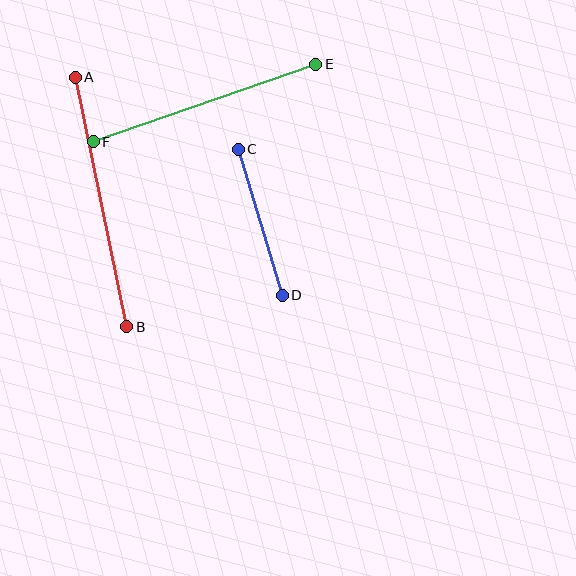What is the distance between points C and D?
The distance is approximately 152 pixels.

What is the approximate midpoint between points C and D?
The midpoint is at approximately (260, 222) pixels.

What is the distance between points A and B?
The distance is approximately 255 pixels.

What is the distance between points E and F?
The distance is approximately 236 pixels.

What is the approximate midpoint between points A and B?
The midpoint is at approximately (101, 202) pixels.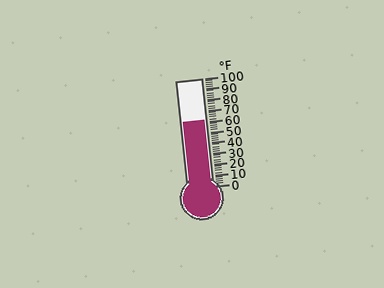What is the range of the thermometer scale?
The thermometer scale ranges from 0°F to 100°F.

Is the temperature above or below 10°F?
The temperature is above 10°F.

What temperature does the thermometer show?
The thermometer shows approximately 62°F.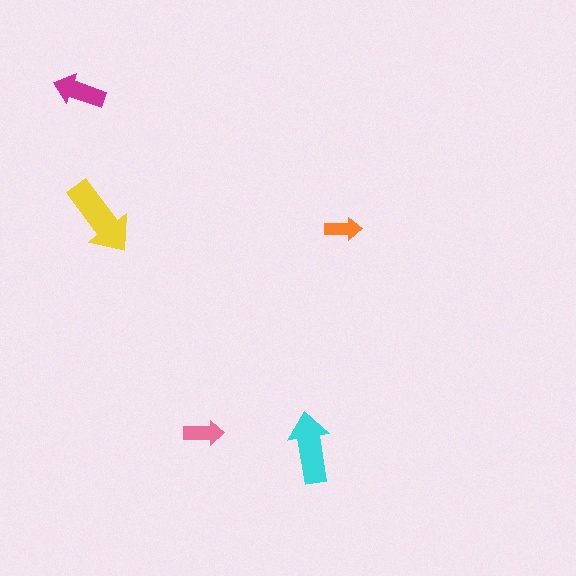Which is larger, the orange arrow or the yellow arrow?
The yellow one.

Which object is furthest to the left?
The magenta arrow is leftmost.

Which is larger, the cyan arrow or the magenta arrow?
The cyan one.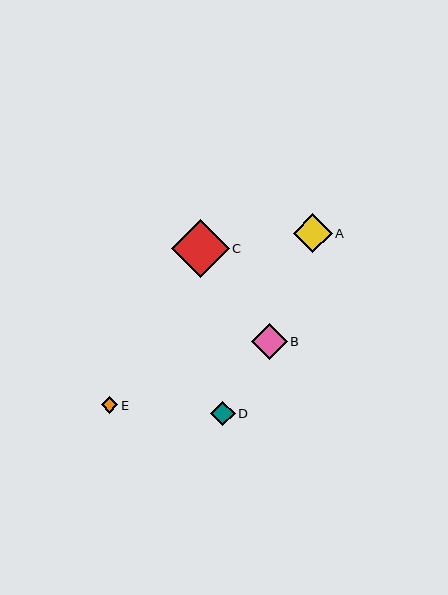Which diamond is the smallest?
Diamond E is the smallest with a size of approximately 17 pixels.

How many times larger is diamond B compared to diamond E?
Diamond B is approximately 2.1 times the size of diamond E.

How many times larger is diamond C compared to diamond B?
Diamond C is approximately 1.6 times the size of diamond B.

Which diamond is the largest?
Diamond C is the largest with a size of approximately 58 pixels.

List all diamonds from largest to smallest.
From largest to smallest: C, A, B, D, E.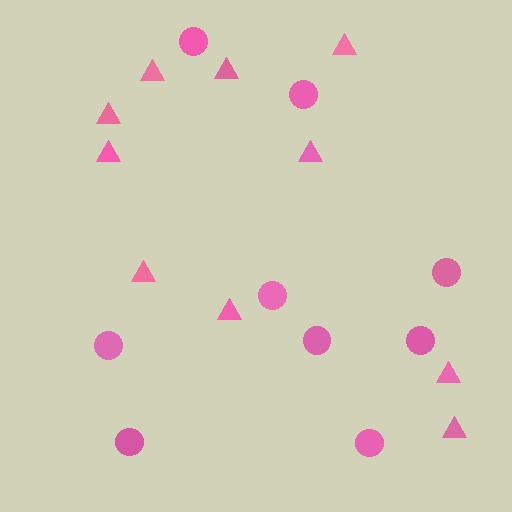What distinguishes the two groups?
There are 2 groups: one group of circles (9) and one group of triangles (10).